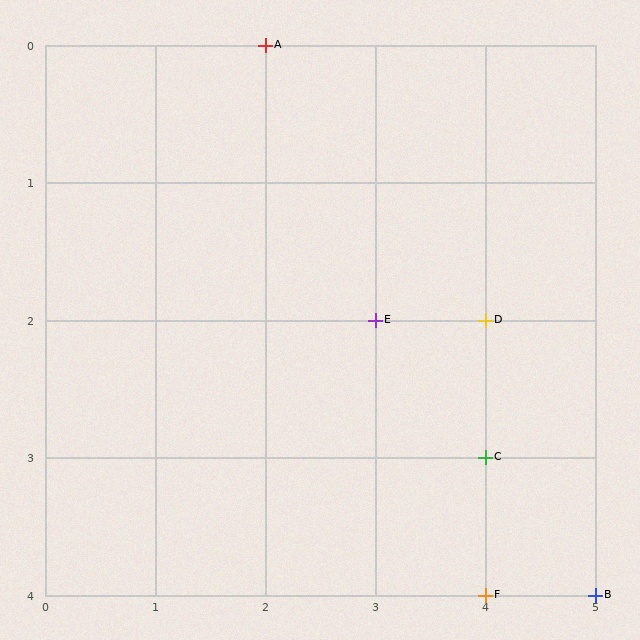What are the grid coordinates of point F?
Point F is at grid coordinates (4, 4).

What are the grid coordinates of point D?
Point D is at grid coordinates (4, 2).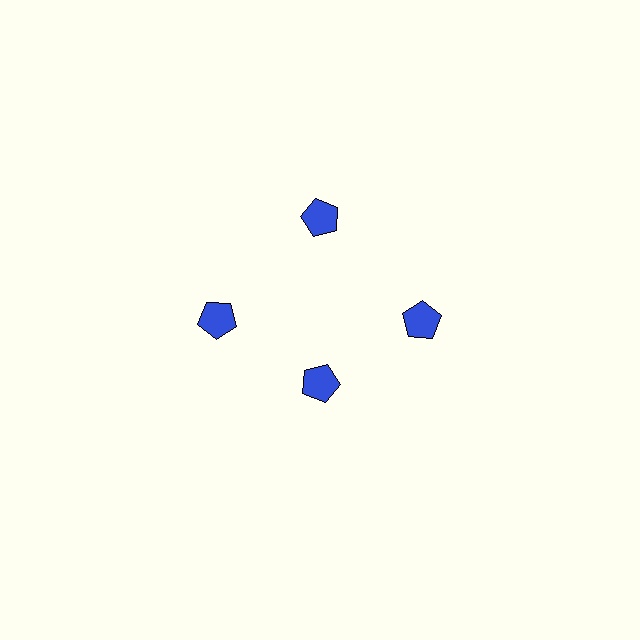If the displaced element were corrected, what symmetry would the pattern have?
It would have 4-fold rotational symmetry — the pattern would map onto itself every 90 degrees.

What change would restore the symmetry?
The symmetry would be restored by moving it outward, back onto the ring so that all 4 pentagons sit at equal angles and equal distance from the center.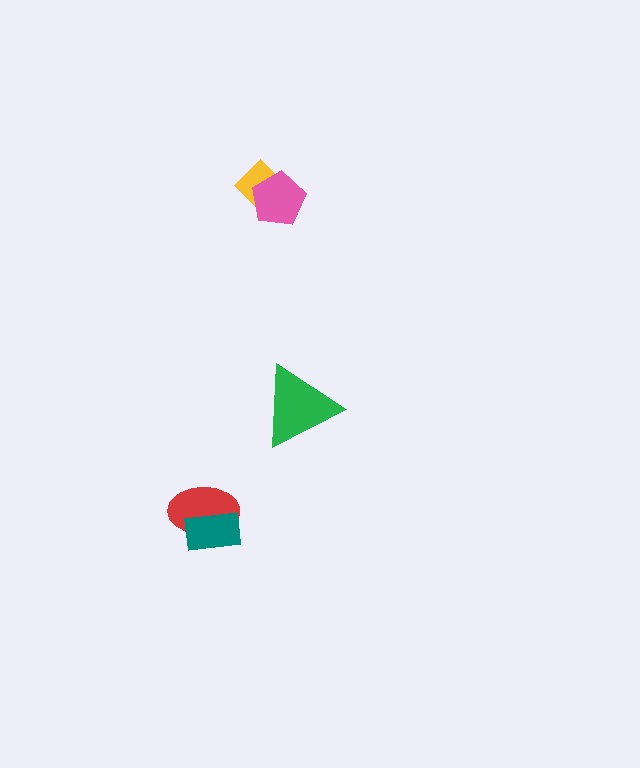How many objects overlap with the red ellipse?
1 object overlaps with the red ellipse.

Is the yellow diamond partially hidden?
Yes, it is partially covered by another shape.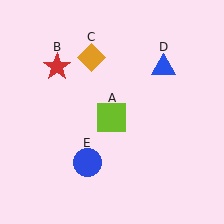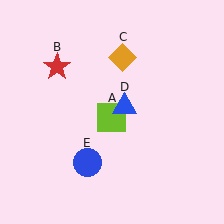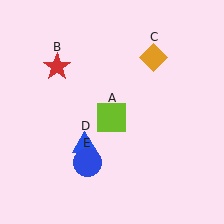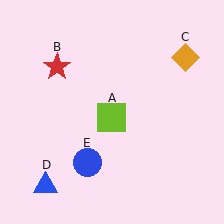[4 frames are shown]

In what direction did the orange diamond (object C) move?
The orange diamond (object C) moved right.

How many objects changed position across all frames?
2 objects changed position: orange diamond (object C), blue triangle (object D).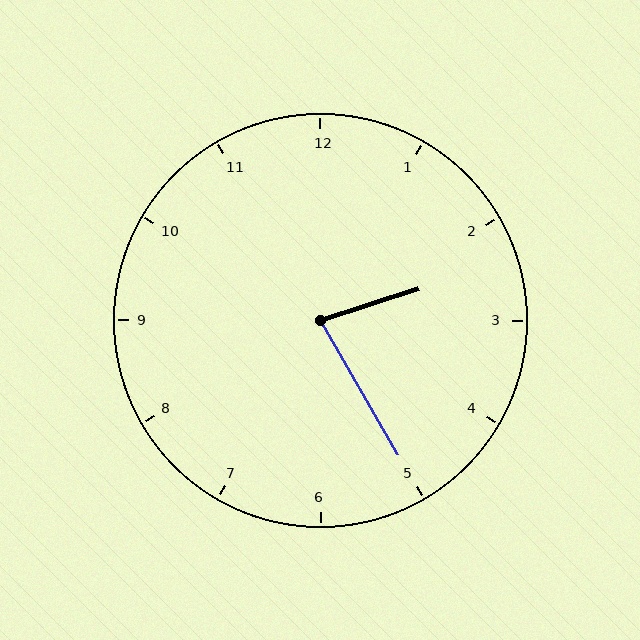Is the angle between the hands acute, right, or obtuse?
It is acute.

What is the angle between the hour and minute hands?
Approximately 78 degrees.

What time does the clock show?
2:25.